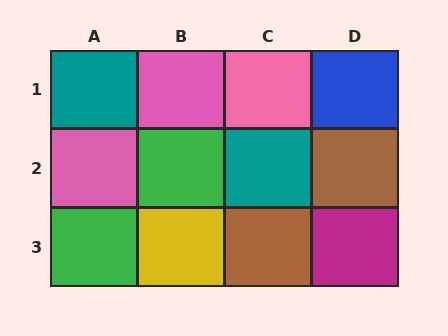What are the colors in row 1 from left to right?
Teal, pink, pink, blue.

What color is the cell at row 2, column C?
Teal.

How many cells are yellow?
1 cell is yellow.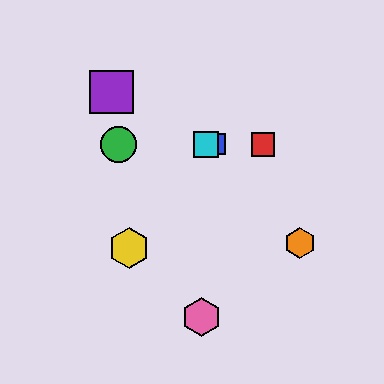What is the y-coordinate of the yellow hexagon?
The yellow hexagon is at y≈248.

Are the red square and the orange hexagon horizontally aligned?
No, the red square is at y≈144 and the orange hexagon is at y≈243.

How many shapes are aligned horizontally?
4 shapes (the red square, the blue square, the green circle, the cyan square) are aligned horizontally.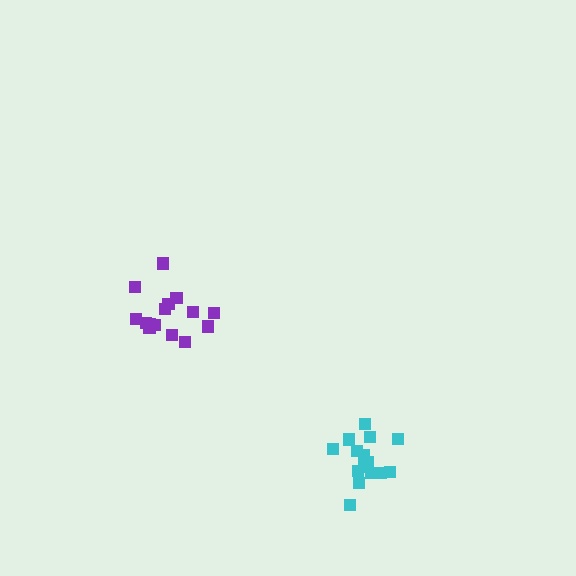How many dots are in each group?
Group 1: 15 dots, Group 2: 15 dots (30 total).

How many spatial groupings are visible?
There are 2 spatial groupings.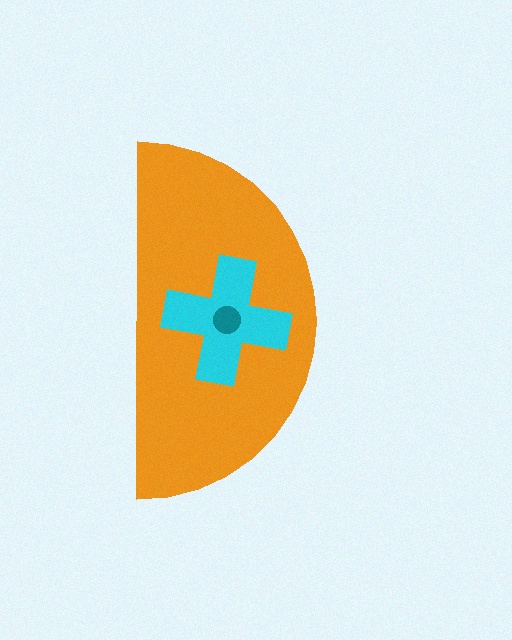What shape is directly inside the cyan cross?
The teal circle.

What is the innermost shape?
The teal circle.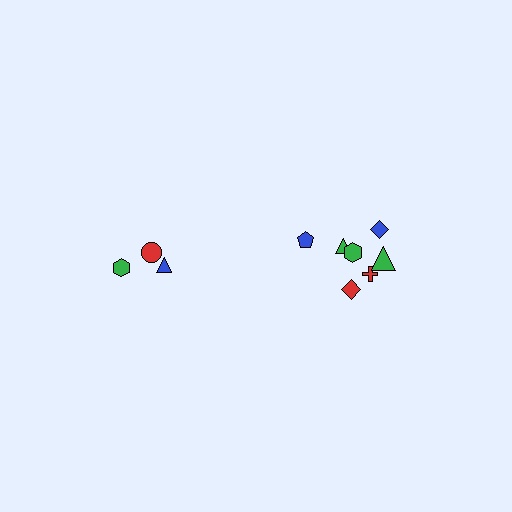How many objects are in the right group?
There are 7 objects.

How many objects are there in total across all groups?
There are 10 objects.